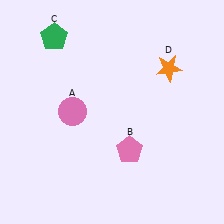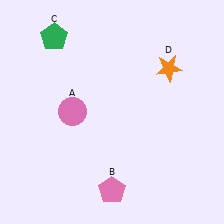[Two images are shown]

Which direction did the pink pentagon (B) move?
The pink pentagon (B) moved down.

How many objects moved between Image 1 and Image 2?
1 object moved between the two images.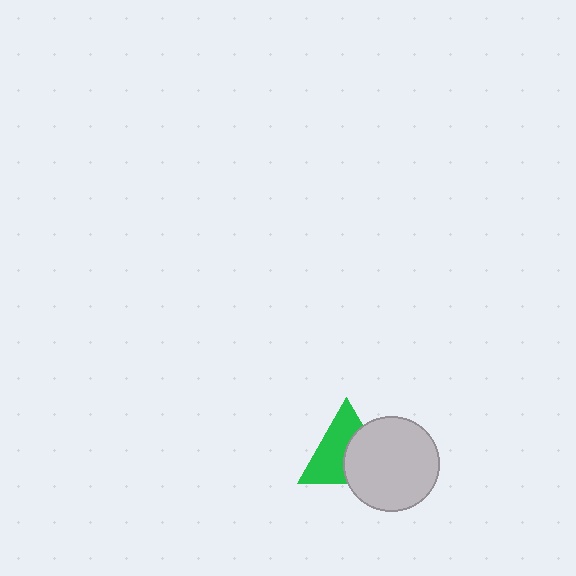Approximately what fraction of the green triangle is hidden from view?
Roughly 44% of the green triangle is hidden behind the light gray circle.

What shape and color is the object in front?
The object in front is a light gray circle.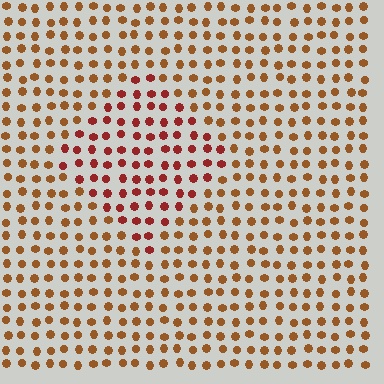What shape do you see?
I see a diamond.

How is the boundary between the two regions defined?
The boundary is defined purely by a slight shift in hue (about 28 degrees). Spacing, size, and orientation are identical on both sides.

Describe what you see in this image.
The image is filled with small brown elements in a uniform arrangement. A diamond-shaped region is visible where the elements are tinted to a slightly different hue, forming a subtle color boundary.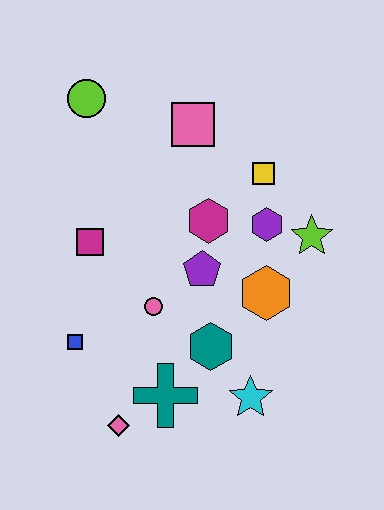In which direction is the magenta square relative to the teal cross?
The magenta square is above the teal cross.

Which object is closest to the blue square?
The pink circle is closest to the blue square.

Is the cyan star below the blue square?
Yes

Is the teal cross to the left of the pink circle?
No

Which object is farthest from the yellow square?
The pink diamond is farthest from the yellow square.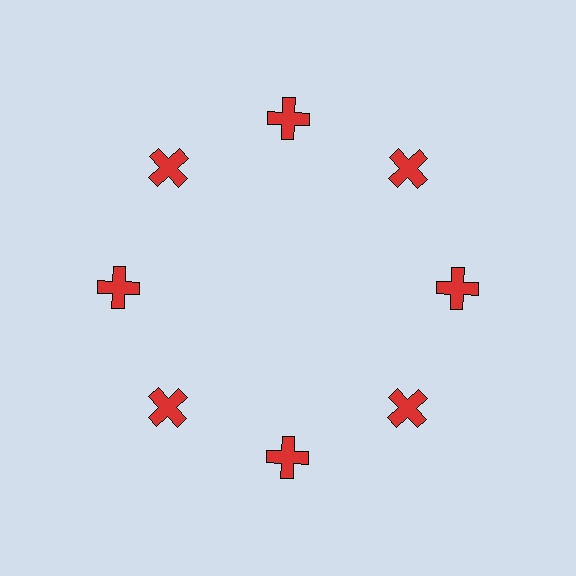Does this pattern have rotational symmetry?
Yes, this pattern has 8-fold rotational symmetry. It looks the same after rotating 45 degrees around the center.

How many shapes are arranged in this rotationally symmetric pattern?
There are 8 shapes, arranged in 8 groups of 1.